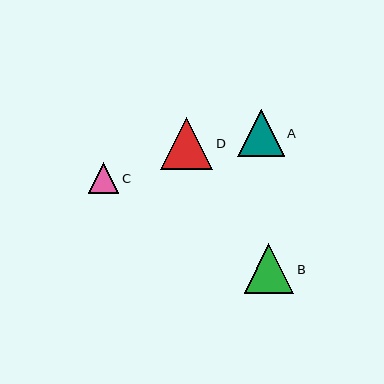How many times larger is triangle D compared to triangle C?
Triangle D is approximately 1.7 times the size of triangle C.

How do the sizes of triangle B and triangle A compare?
Triangle B and triangle A are approximately the same size.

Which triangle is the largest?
Triangle D is the largest with a size of approximately 52 pixels.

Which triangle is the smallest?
Triangle C is the smallest with a size of approximately 30 pixels.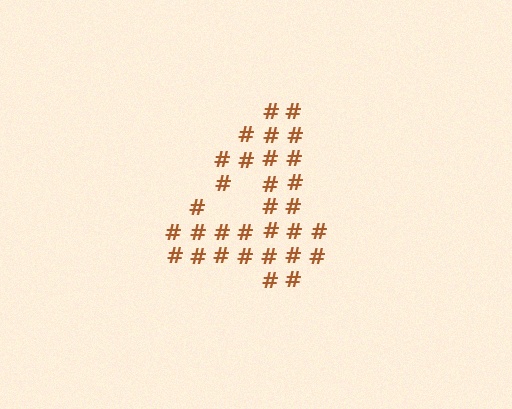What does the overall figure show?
The overall figure shows the digit 4.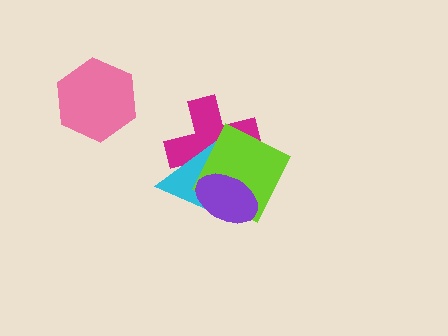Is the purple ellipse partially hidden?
No, no other shape covers it.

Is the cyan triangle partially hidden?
Yes, it is partially covered by another shape.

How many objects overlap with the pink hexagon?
0 objects overlap with the pink hexagon.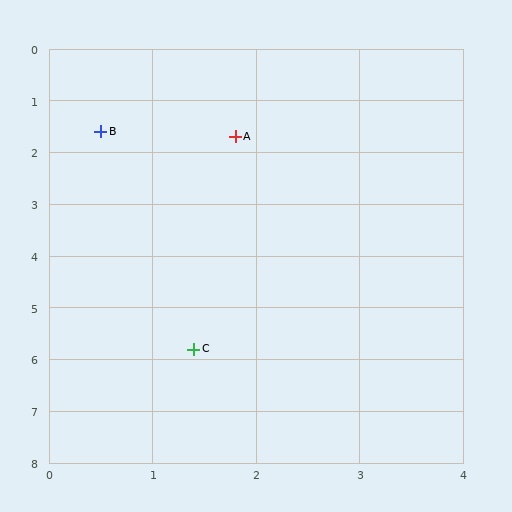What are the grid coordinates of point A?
Point A is at approximately (1.8, 1.7).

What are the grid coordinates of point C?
Point C is at approximately (1.4, 5.8).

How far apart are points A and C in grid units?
Points A and C are about 4.1 grid units apart.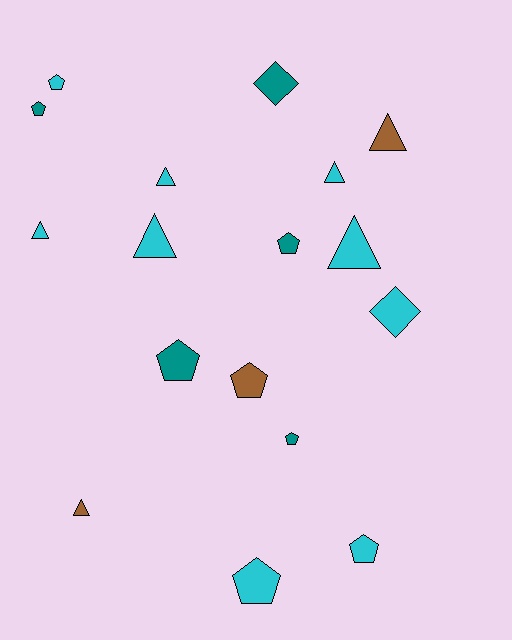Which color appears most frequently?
Cyan, with 9 objects.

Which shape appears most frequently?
Pentagon, with 8 objects.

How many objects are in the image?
There are 17 objects.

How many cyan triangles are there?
There are 5 cyan triangles.